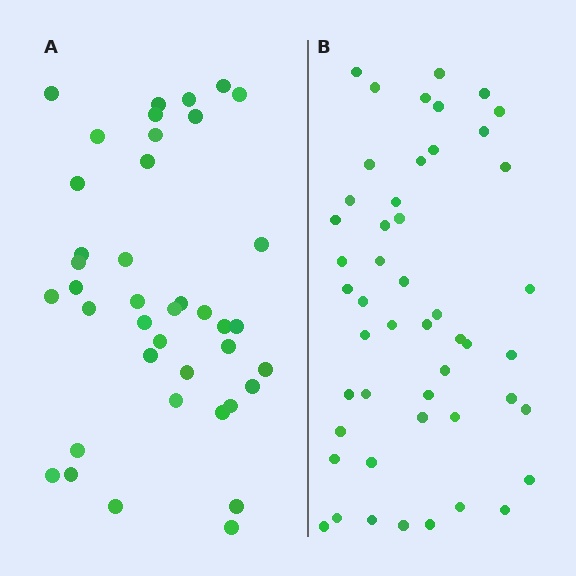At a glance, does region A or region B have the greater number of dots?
Region B (the right region) has more dots.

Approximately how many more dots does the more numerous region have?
Region B has roughly 8 or so more dots than region A.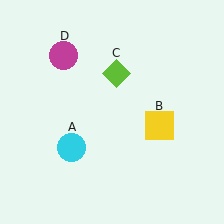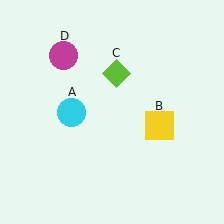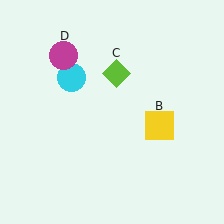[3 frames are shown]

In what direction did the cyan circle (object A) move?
The cyan circle (object A) moved up.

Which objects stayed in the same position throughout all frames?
Yellow square (object B) and lime diamond (object C) and magenta circle (object D) remained stationary.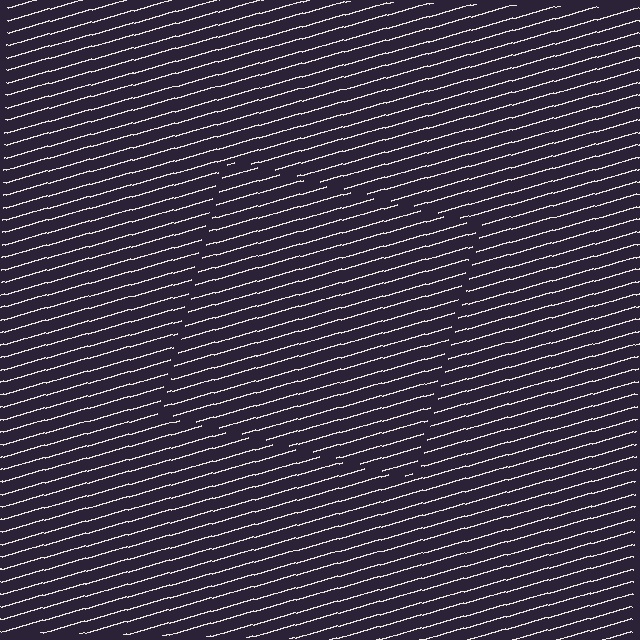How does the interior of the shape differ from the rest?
The interior of the shape contains the same grating, shifted by half a period — the contour is defined by the phase discontinuity where line-ends from the inner and outer gratings abut.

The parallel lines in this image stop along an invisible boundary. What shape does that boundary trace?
An illusory square. The interior of the shape contains the same grating, shifted by half a period — the contour is defined by the phase discontinuity where line-ends from the inner and outer gratings abut.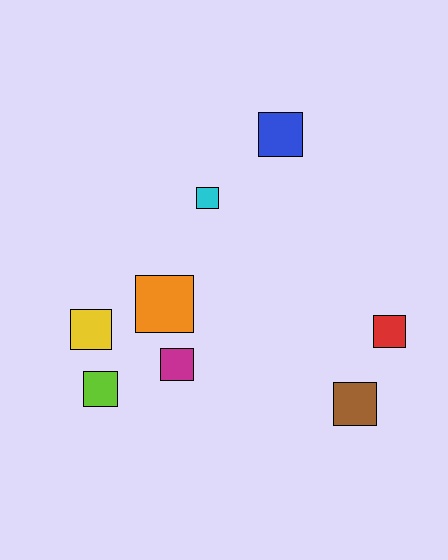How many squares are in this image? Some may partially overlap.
There are 8 squares.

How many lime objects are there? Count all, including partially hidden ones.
There is 1 lime object.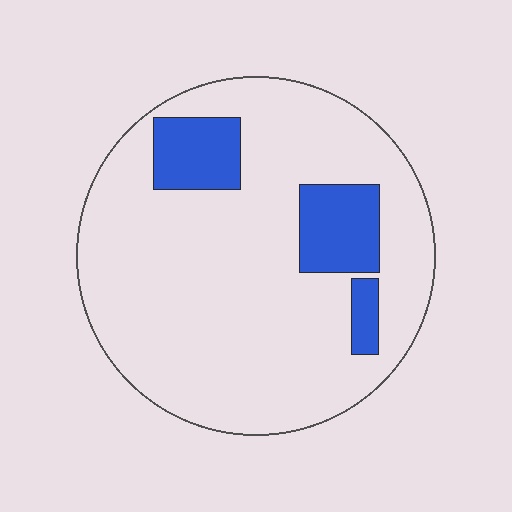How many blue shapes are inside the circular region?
3.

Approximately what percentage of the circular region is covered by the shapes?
Approximately 15%.